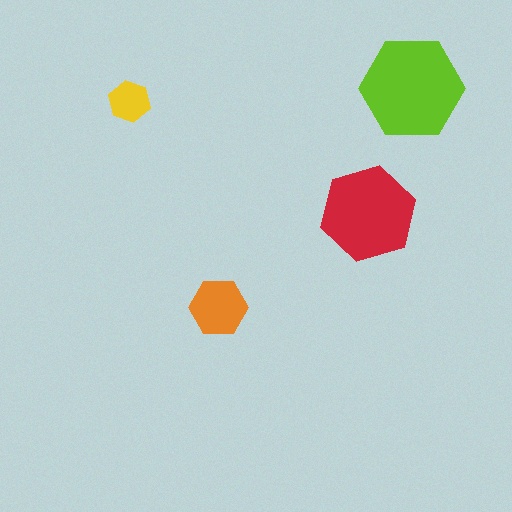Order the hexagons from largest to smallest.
the lime one, the red one, the orange one, the yellow one.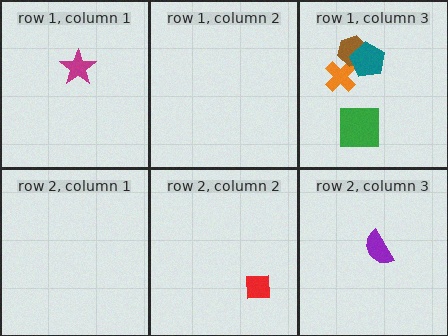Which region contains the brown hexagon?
The row 1, column 3 region.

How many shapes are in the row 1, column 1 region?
1.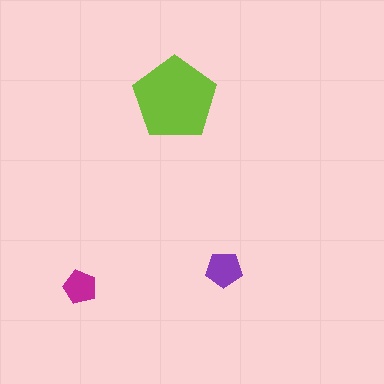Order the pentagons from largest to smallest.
the lime one, the purple one, the magenta one.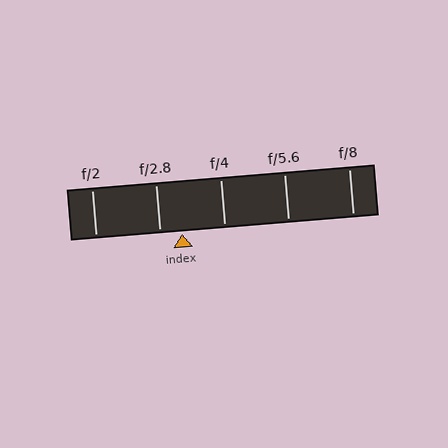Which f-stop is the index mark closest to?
The index mark is closest to f/2.8.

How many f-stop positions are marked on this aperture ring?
There are 5 f-stop positions marked.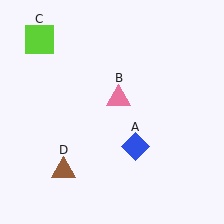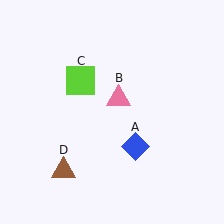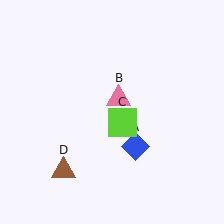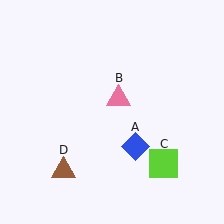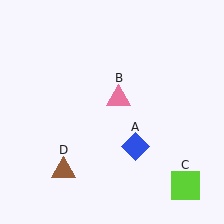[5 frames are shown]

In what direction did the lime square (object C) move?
The lime square (object C) moved down and to the right.